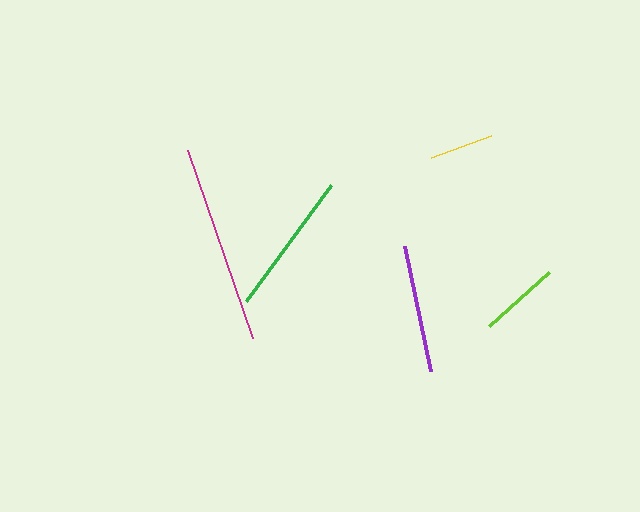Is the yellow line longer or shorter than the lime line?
The lime line is longer than the yellow line.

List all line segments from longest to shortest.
From longest to shortest: magenta, green, purple, lime, yellow.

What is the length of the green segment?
The green segment is approximately 144 pixels long.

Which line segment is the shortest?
The yellow line is the shortest at approximately 64 pixels.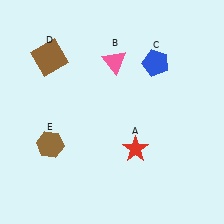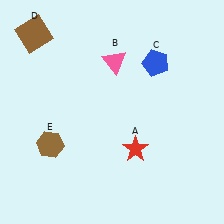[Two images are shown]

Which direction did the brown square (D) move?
The brown square (D) moved up.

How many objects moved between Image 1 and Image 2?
1 object moved between the two images.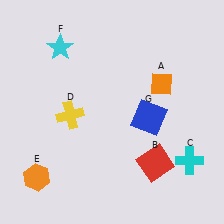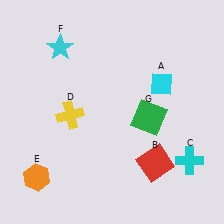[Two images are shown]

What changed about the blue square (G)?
In Image 1, G is blue. In Image 2, it changed to green.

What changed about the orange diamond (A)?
In Image 1, A is orange. In Image 2, it changed to cyan.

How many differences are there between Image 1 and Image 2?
There are 2 differences between the two images.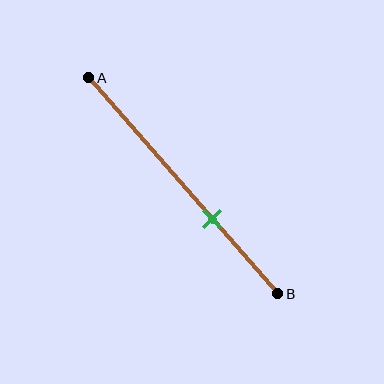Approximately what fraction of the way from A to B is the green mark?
The green mark is approximately 65% of the way from A to B.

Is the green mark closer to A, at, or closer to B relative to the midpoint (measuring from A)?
The green mark is closer to point B than the midpoint of segment AB.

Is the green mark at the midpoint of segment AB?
No, the mark is at about 65% from A, not at the 50% midpoint.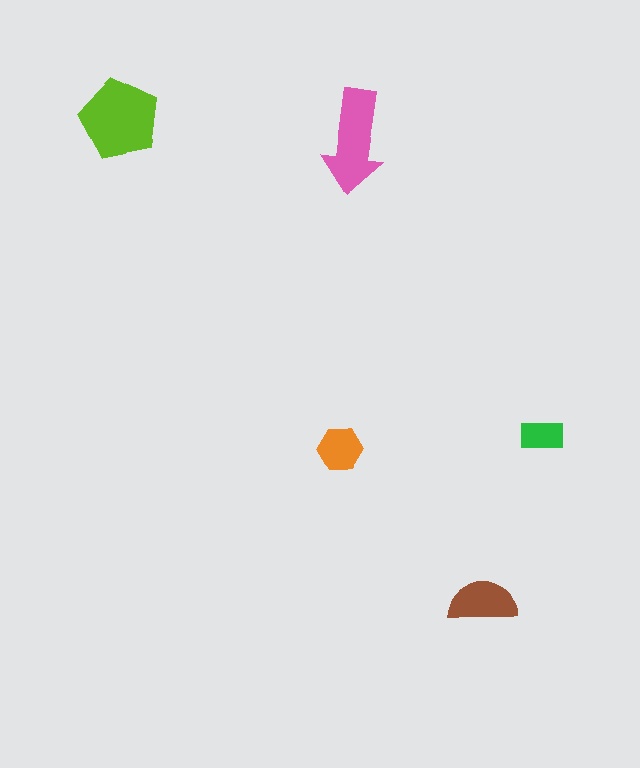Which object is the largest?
The lime pentagon.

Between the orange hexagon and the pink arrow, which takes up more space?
The pink arrow.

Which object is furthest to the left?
The lime pentagon is leftmost.